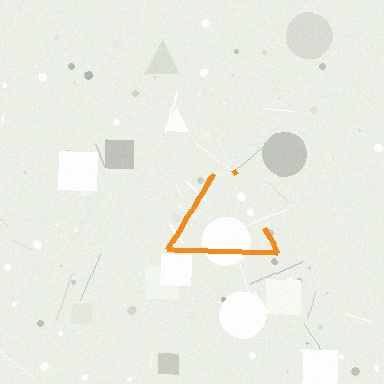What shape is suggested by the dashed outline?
The dashed outline suggests a triangle.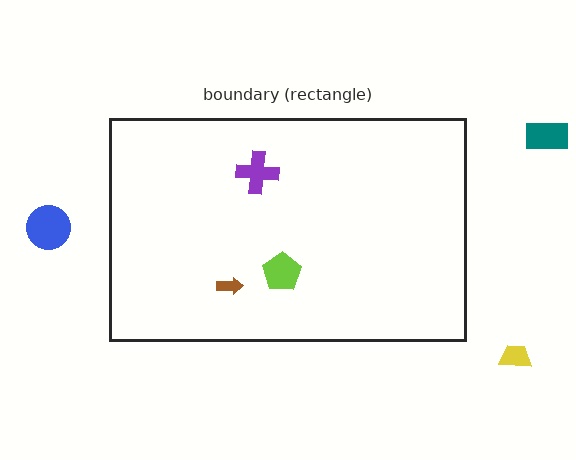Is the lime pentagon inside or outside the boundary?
Inside.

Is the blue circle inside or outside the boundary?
Outside.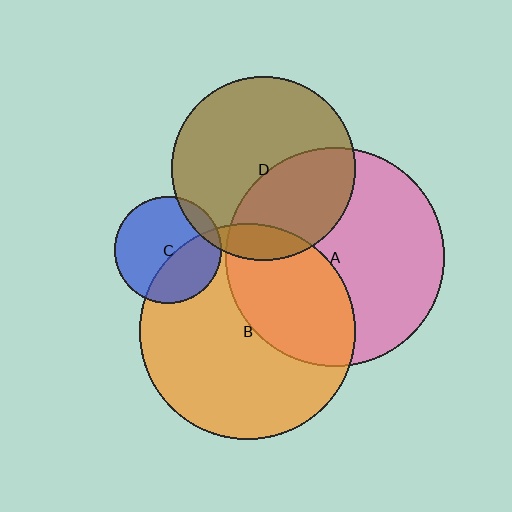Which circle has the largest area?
Circle A (pink).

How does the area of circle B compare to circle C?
Approximately 4.1 times.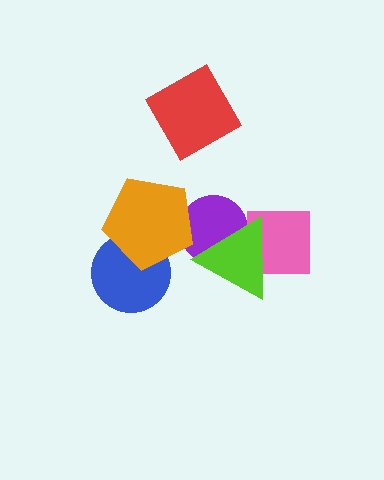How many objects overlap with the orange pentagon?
2 objects overlap with the orange pentagon.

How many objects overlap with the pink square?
1 object overlaps with the pink square.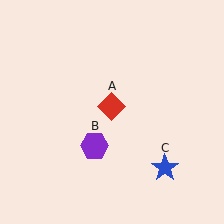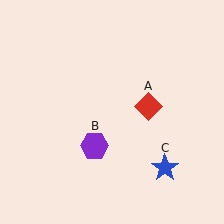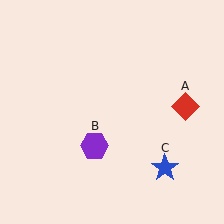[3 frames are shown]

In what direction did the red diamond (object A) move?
The red diamond (object A) moved right.